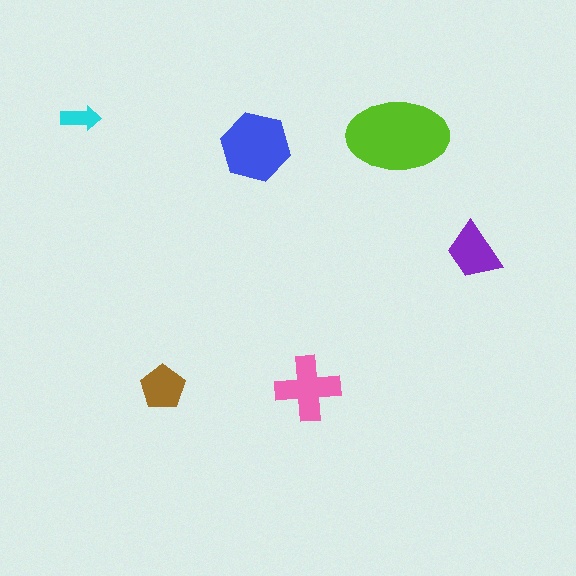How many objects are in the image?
There are 6 objects in the image.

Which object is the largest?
The lime ellipse.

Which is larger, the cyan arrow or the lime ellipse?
The lime ellipse.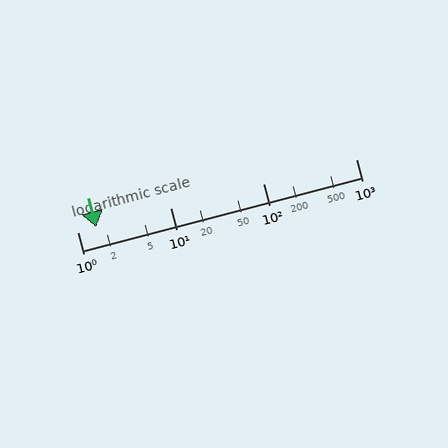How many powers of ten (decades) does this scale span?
The scale spans 3 decades, from 1 to 1000.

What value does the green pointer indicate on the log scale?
The pointer indicates approximately 1.6.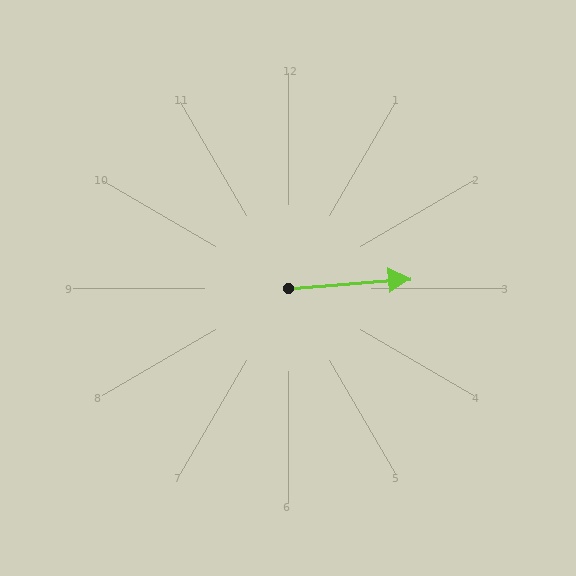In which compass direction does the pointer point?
East.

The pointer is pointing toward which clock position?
Roughly 3 o'clock.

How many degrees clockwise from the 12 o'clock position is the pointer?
Approximately 85 degrees.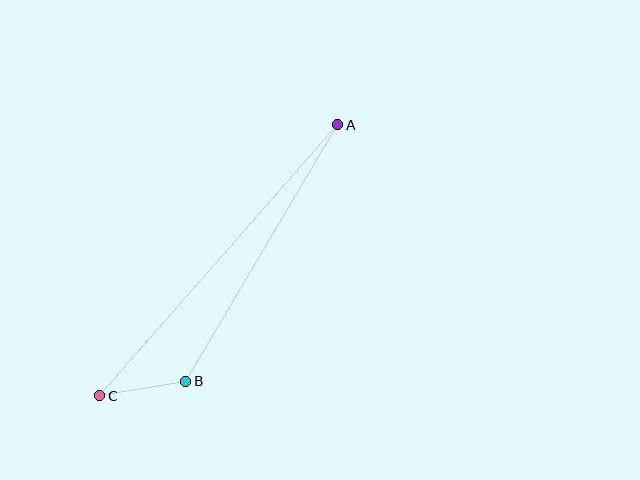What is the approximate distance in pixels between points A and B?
The distance between A and B is approximately 298 pixels.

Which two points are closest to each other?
Points B and C are closest to each other.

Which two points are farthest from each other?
Points A and C are farthest from each other.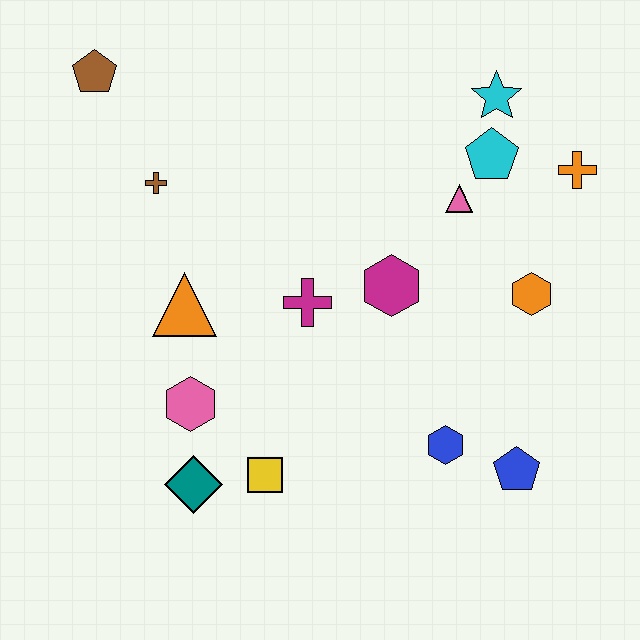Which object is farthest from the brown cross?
The blue pentagon is farthest from the brown cross.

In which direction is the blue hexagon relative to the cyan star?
The blue hexagon is below the cyan star.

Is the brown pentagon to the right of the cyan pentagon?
No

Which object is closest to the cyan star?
The cyan pentagon is closest to the cyan star.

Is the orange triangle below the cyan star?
Yes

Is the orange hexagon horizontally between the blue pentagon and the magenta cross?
No